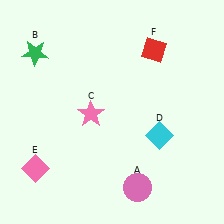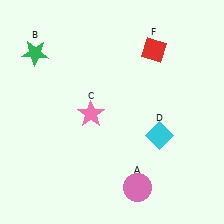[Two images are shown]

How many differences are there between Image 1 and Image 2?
There is 1 difference between the two images.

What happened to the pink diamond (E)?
The pink diamond (E) was removed in Image 2. It was in the bottom-left area of Image 1.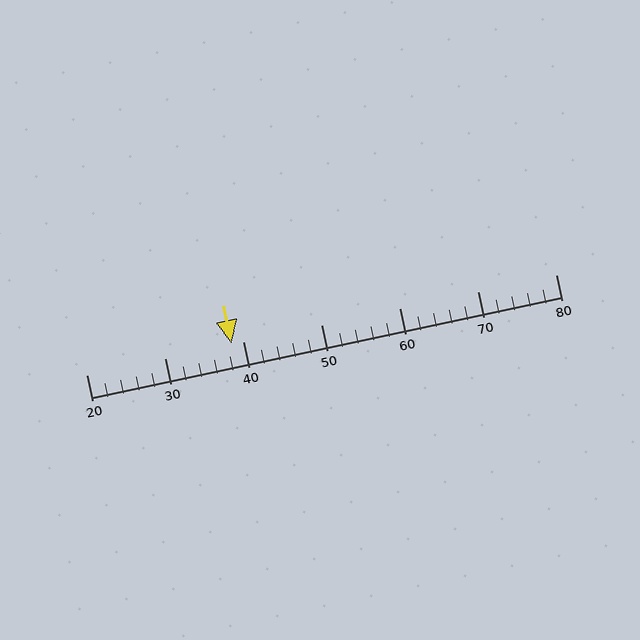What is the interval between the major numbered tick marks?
The major tick marks are spaced 10 units apart.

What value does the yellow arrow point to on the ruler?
The yellow arrow points to approximately 38.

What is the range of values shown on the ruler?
The ruler shows values from 20 to 80.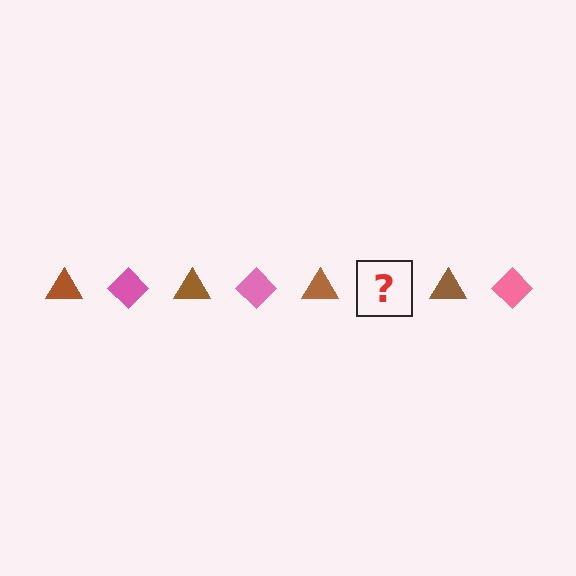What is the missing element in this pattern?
The missing element is a pink diamond.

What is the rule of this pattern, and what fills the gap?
The rule is that the pattern alternates between brown triangle and pink diamond. The gap should be filled with a pink diamond.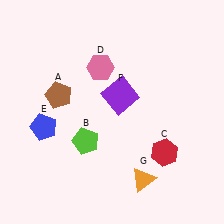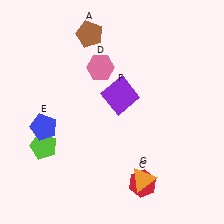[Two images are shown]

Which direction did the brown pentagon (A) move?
The brown pentagon (A) moved up.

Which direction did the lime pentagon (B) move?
The lime pentagon (B) moved left.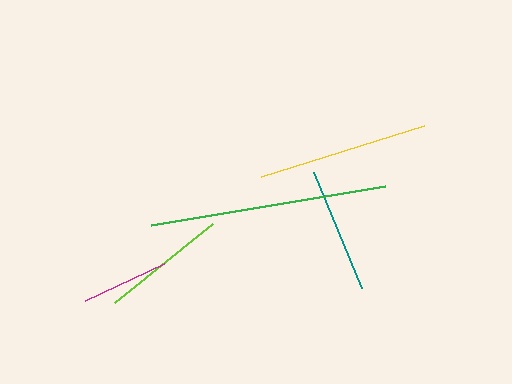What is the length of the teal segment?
The teal segment is approximately 125 pixels long.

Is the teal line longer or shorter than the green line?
The green line is longer than the teal line.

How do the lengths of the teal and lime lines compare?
The teal and lime lines are approximately the same length.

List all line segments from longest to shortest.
From longest to shortest: green, yellow, teal, lime, magenta.